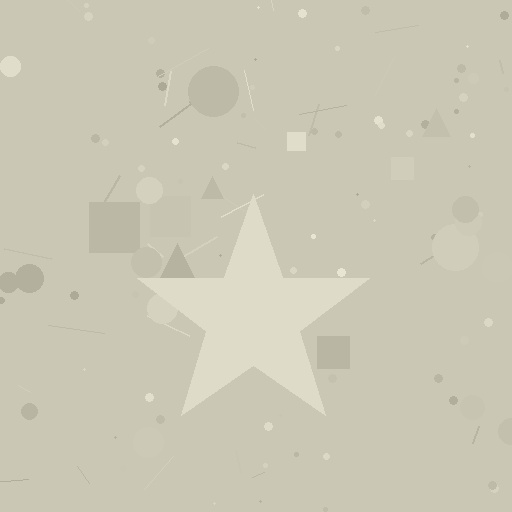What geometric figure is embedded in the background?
A star is embedded in the background.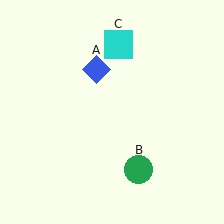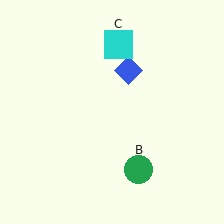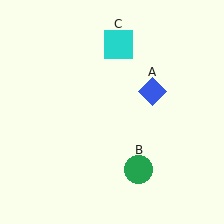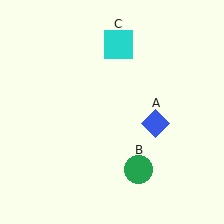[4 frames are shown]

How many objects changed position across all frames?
1 object changed position: blue diamond (object A).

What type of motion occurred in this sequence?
The blue diamond (object A) rotated clockwise around the center of the scene.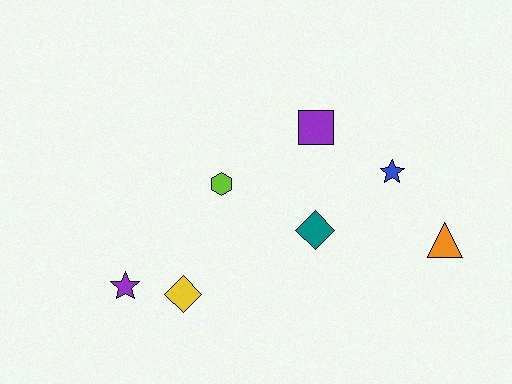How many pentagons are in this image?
There are no pentagons.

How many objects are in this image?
There are 7 objects.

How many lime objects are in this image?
There is 1 lime object.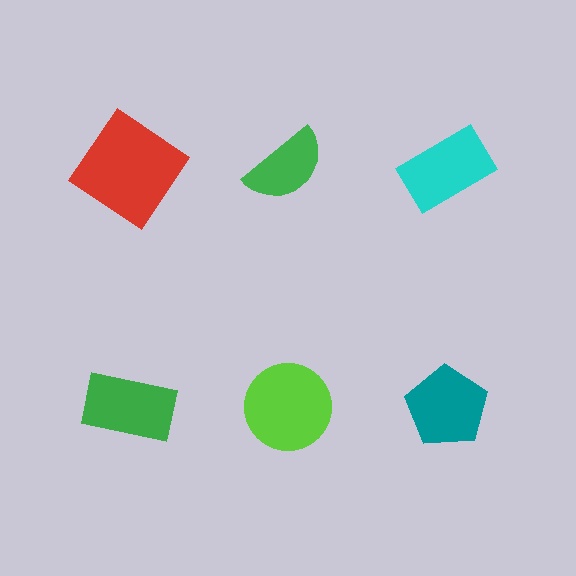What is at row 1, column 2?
A green semicircle.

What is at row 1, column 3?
A cyan rectangle.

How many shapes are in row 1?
3 shapes.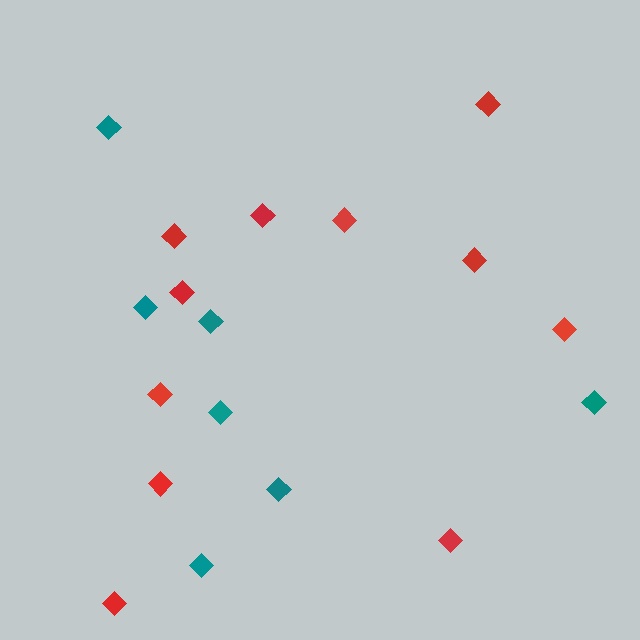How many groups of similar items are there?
There are 2 groups: one group of red diamonds (11) and one group of teal diamonds (7).